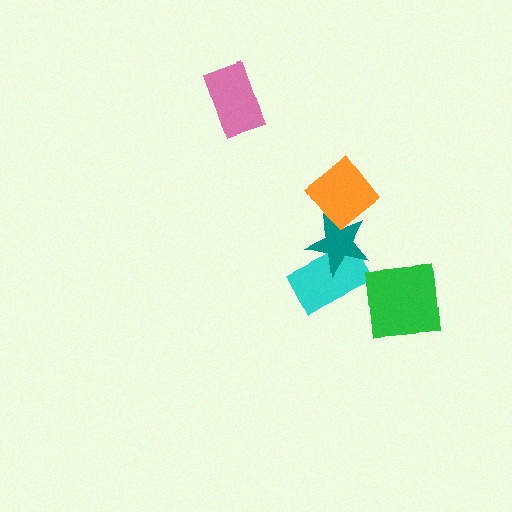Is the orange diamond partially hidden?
Yes, it is partially covered by another shape.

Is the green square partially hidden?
No, no other shape covers it.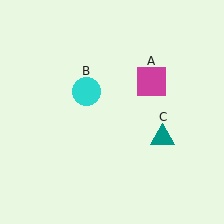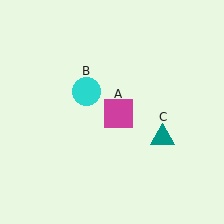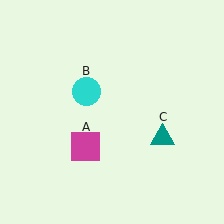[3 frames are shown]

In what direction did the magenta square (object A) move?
The magenta square (object A) moved down and to the left.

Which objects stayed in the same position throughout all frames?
Cyan circle (object B) and teal triangle (object C) remained stationary.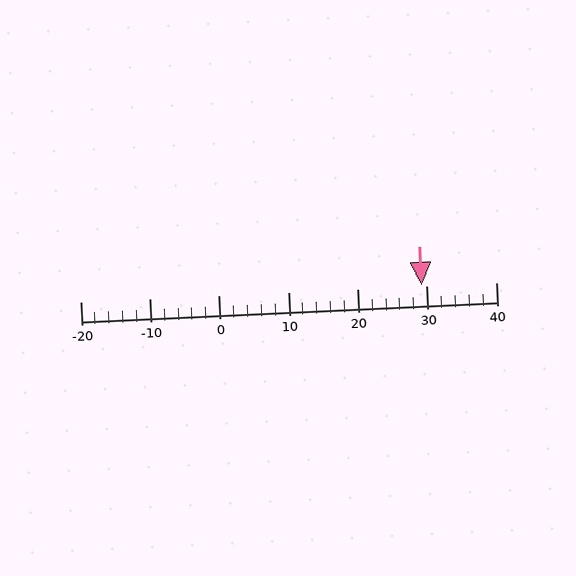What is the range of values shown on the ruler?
The ruler shows values from -20 to 40.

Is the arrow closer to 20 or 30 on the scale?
The arrow is closer to 30.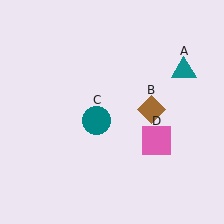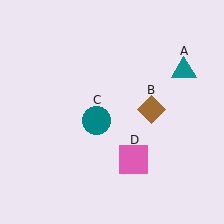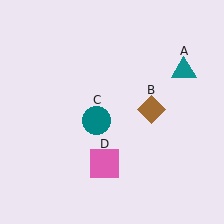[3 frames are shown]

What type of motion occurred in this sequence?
The pink square (object D) rotated clockwise around the center of the scene.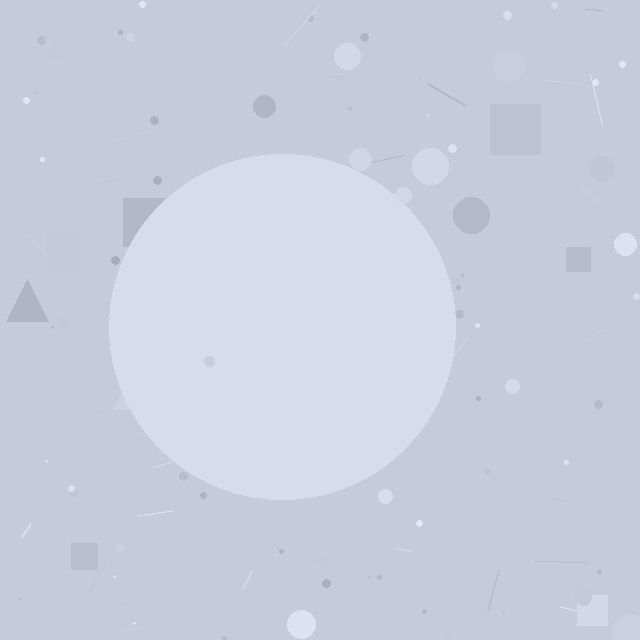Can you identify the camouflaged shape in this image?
The camouflaged shape is a circle.